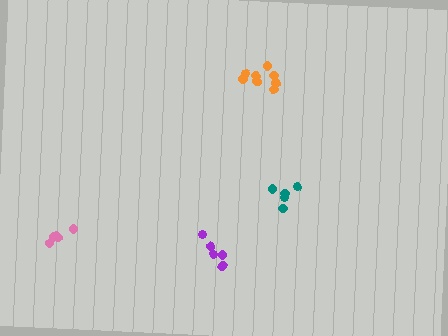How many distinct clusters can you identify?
There are 4 distinct clusters.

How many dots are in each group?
Group 1: 5 dots, Group 2: 5 dots, Group 3: 8 dots, Group 4: 5 dots (23 total).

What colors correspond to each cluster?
The clusters are colored: purple, pink, orange, teal.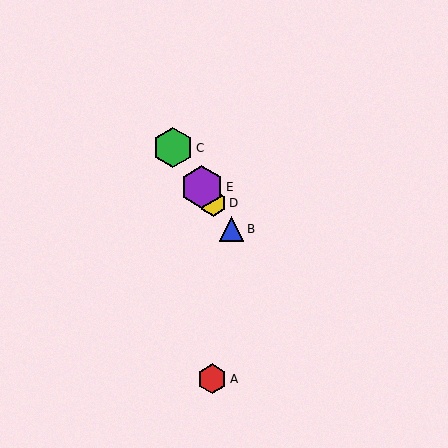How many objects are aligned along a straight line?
4 objects (B, C, D, E) are aligned along a straight line.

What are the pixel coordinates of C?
Object C is at (173, 148).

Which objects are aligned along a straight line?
Objects B, C, D, E are aligned along a straight line.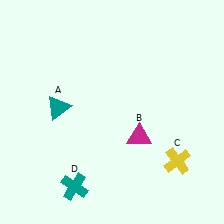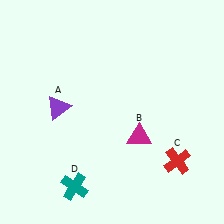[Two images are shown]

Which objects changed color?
A changed from teal to purple. C changed from yellow to red.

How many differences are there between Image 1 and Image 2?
There are 2 differences between the two images.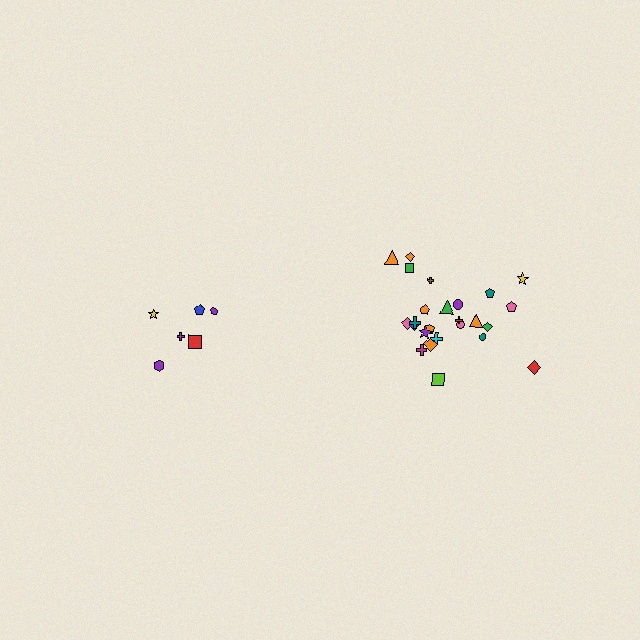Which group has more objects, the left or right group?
The right group.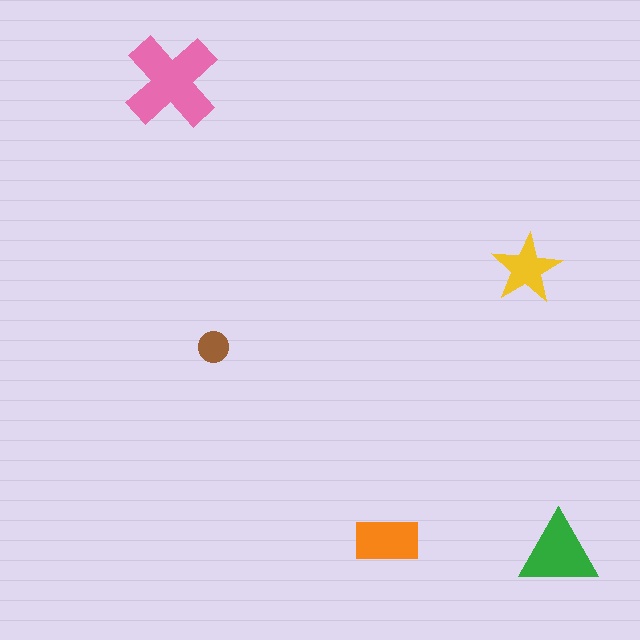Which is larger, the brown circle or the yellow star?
The yellow star.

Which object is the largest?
The pink cross.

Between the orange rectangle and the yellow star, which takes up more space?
The orange rectangle.